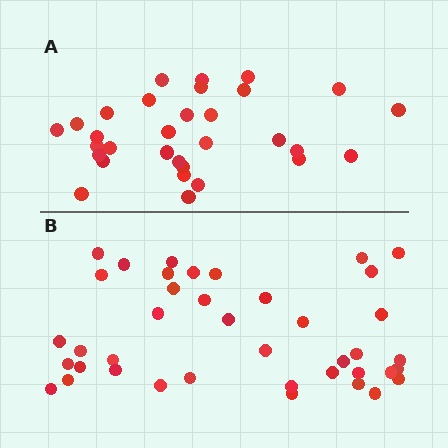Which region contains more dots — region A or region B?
Region B (the bottom region) has more dots.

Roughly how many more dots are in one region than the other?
Region B has roughly 8 or so more dots than region A.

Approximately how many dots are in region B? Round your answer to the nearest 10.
About 40 dots.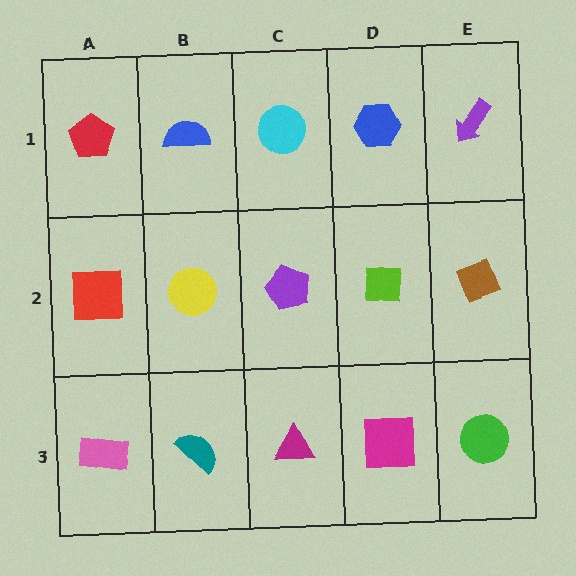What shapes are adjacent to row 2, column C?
A cyan circle (row 1, column C), a magenta triangle (row 3, column C), a yellow circle (row 2, column B), a lime square (row 2, column D).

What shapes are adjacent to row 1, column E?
A brown diamond (row 2, column E), a blue hexagon (row 1, column D).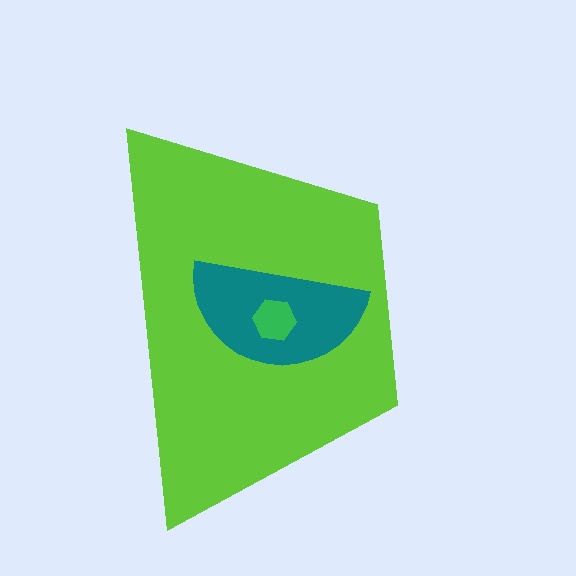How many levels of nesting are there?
3.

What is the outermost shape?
The lime trapezoid.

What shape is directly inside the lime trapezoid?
The teal semicircle.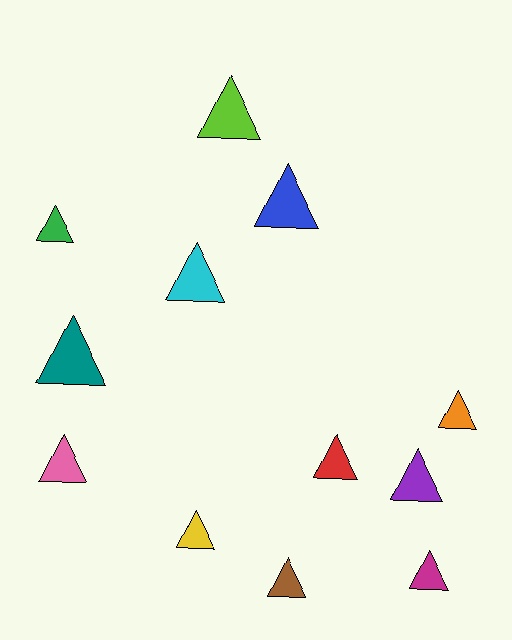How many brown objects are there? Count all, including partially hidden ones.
There is 1 brown object.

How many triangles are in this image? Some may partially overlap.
There are 12 triangles.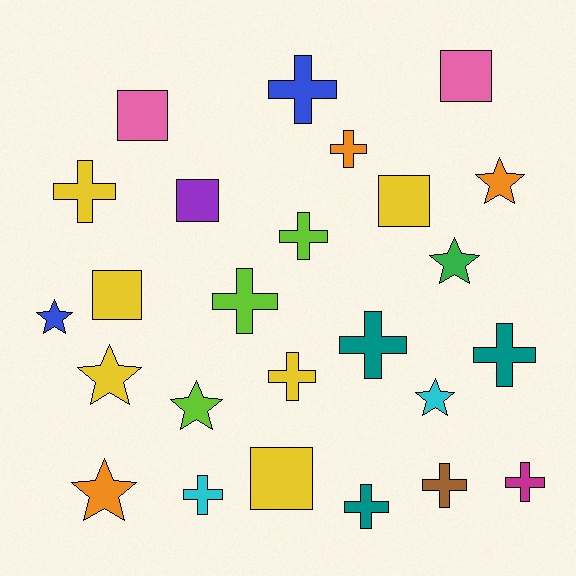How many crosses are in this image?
There are 12 crosses.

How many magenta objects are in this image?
There is 1 magenta object.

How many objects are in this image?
There are 25 objects.